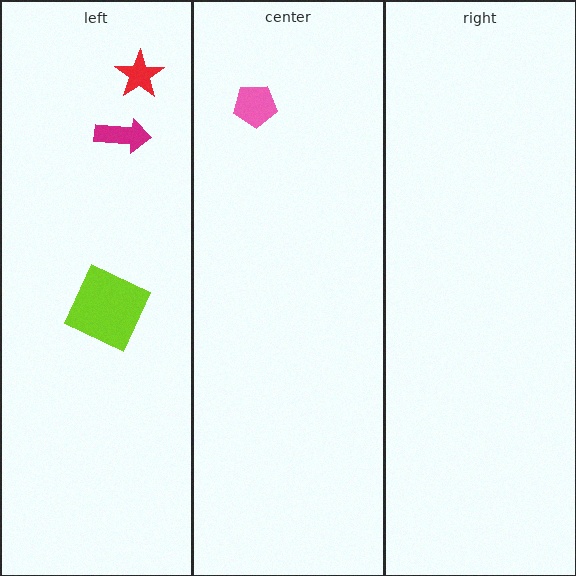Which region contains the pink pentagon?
The center region.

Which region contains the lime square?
The left region.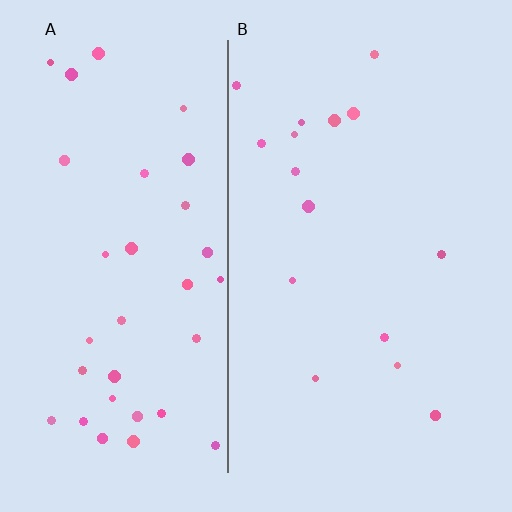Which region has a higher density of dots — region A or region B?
A (the left).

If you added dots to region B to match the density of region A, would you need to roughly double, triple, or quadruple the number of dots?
Approximately double.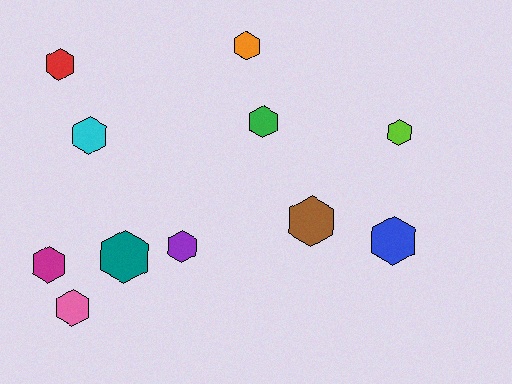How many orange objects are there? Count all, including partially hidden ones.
There is 1 orange object.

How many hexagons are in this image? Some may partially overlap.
There are 11 hexagons.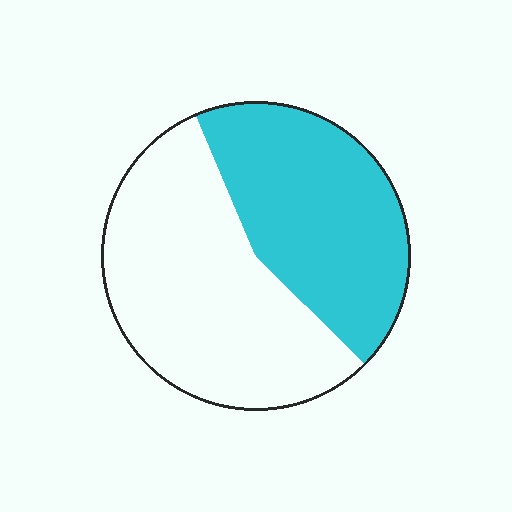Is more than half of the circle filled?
No.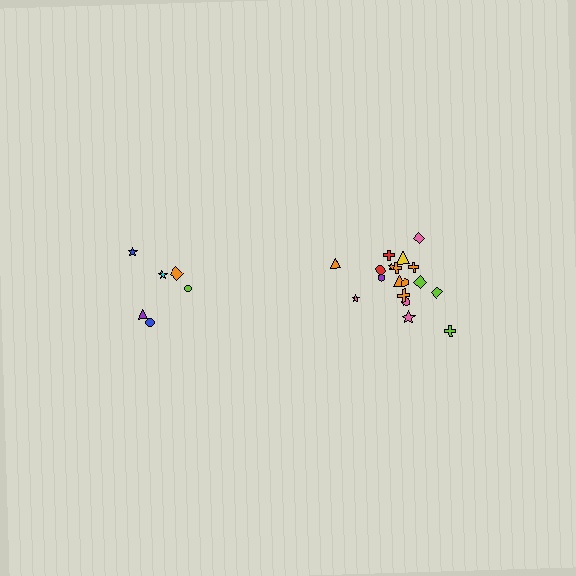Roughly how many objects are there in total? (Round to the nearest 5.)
Roughly 25 objects in total.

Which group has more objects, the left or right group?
The right group.